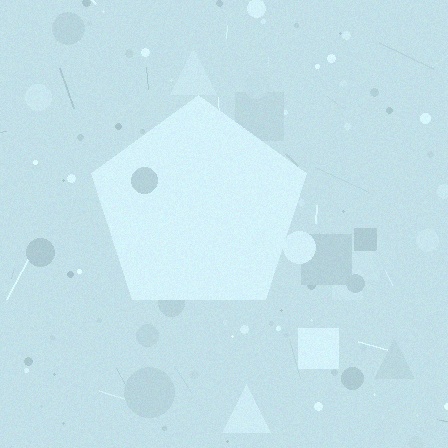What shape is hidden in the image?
A pentagon is hidden in the image.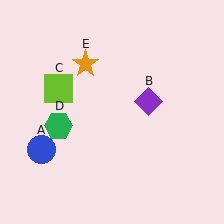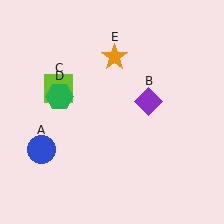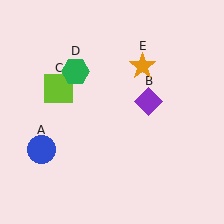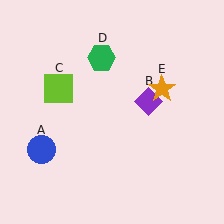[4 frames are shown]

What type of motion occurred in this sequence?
The green hexagon (object D), orange star (object E) rotated clockwise around the center of the scene.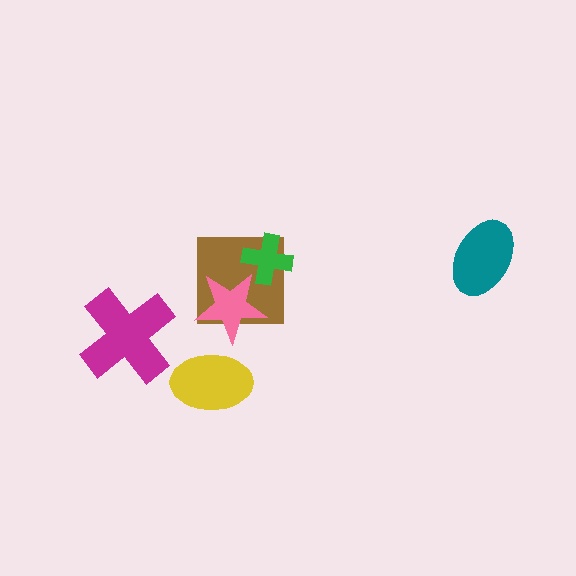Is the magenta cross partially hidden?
No, no other shape covers it.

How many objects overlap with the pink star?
1 object overlaps with the pink star.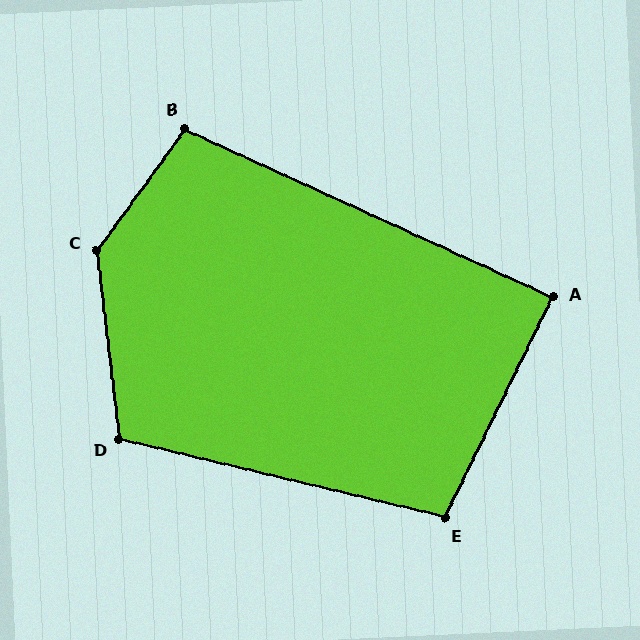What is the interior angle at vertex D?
Approximately 110 degrees (obtuse).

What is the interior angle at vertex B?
Approximately 101 degrees (obtuse).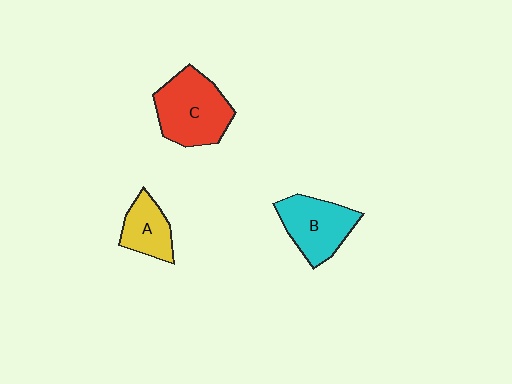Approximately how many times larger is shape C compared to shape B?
Approximately 1.2 times.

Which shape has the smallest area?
Shape A (yellow).